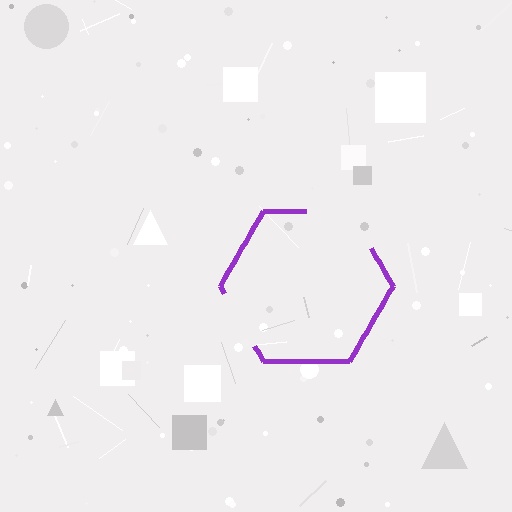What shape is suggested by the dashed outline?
The dashed outline suggests a hexagon.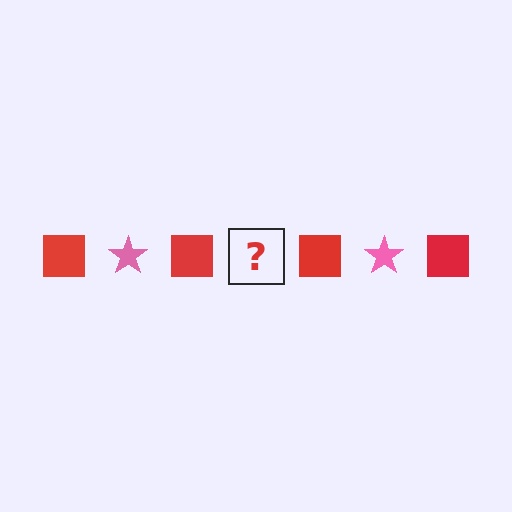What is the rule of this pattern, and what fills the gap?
The rule is that the pattern alternates between red square and pink star. The gap should be filled with a pink star.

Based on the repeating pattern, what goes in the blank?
The blank should be a pink star.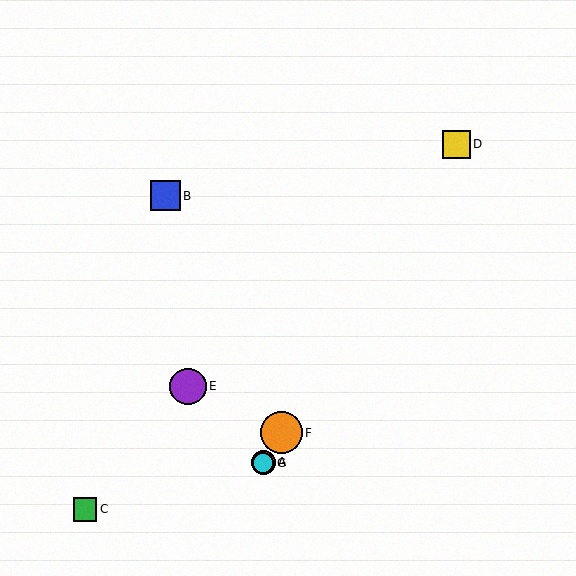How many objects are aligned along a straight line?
4 objects (A, D, F, G) are aligned along a straight line.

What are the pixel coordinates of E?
Object E is at (188, 386).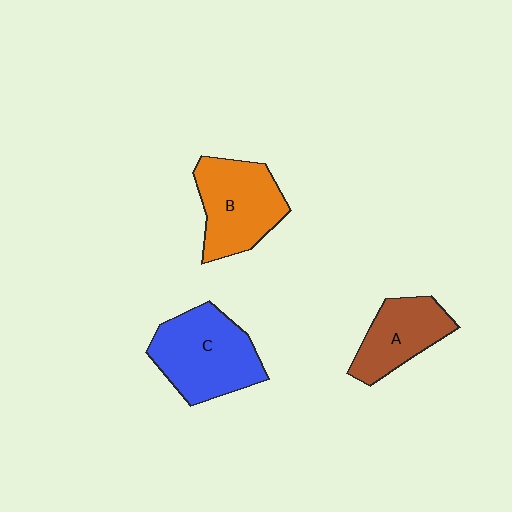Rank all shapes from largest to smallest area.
From largest to smallest: C (blue), B (orange), A (brown).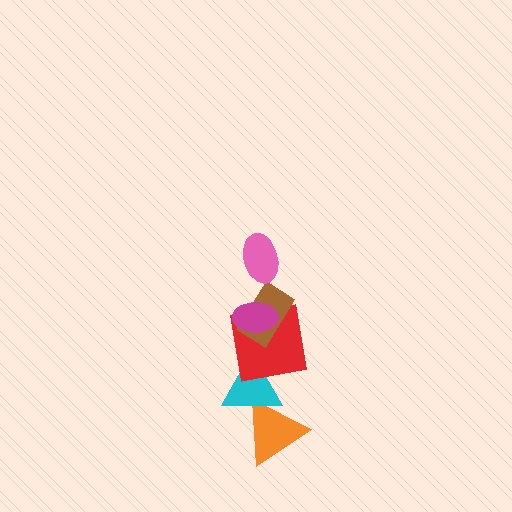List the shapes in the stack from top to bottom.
From top to bottom: the pink ellipse, the magenta ellipse, the brown rectangle, the red square, the cyan triangle, the orange triangle.